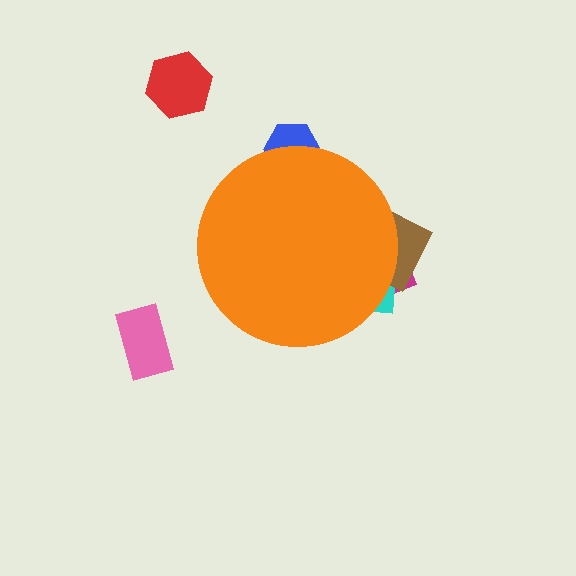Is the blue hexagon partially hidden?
Yes, the blue hexagon is partially hidden behind the orange circle.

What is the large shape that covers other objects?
An orange circle.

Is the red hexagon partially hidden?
No, the red hexagon is fully visible.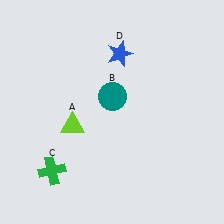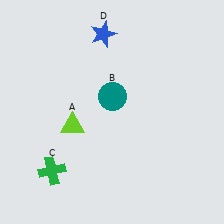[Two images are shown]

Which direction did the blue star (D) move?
The blue star (D) moved up.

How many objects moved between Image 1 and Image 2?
1 object moved between the two images.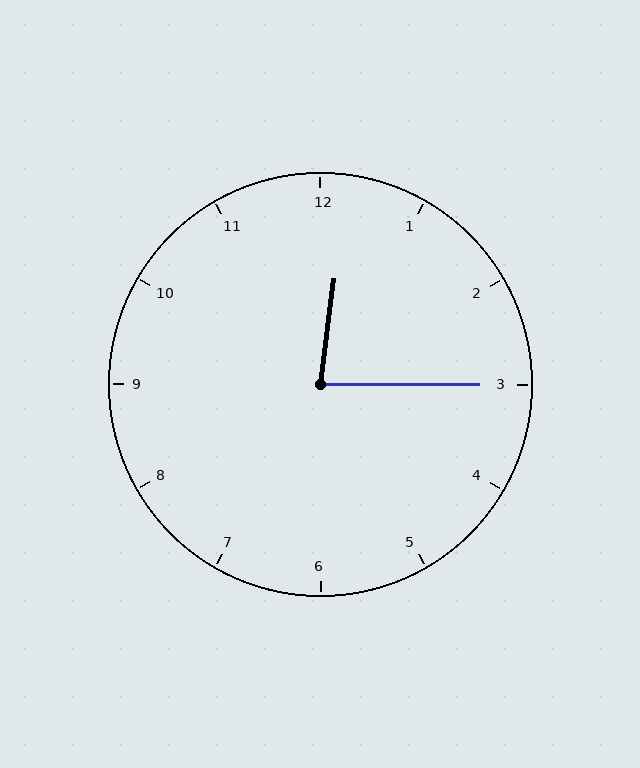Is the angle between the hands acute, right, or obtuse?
It is acute.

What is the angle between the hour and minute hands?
Approximately 82 degrees.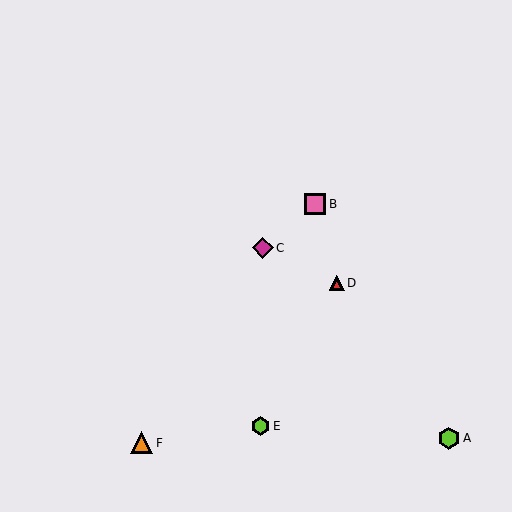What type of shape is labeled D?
Shape D is a red triangle.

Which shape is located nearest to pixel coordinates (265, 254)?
The magenta diamond (labeled C) at (263, 248) is nearest to that location.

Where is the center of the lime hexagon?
The center of the lime hexagon is at (260, 426).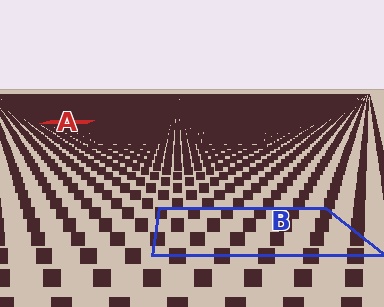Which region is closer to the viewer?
Region B is closer. The texture elements there are larger and more spread out.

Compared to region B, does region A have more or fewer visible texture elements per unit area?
Region A has more texture elements per unit area — they are packed more densely because it is farther away.